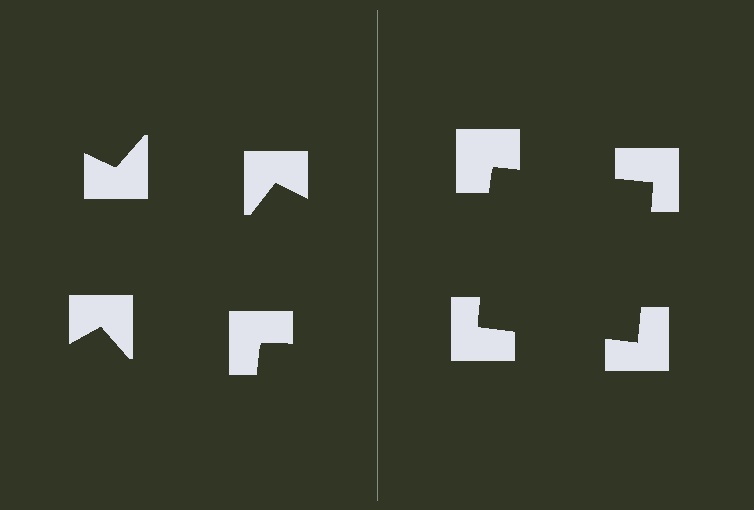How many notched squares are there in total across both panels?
8 — 4 on each side.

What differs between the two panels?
The notched squares are positioned identically on both sides; only the wedge orientations differ. On the right they align to a square; on the left they are misaligned.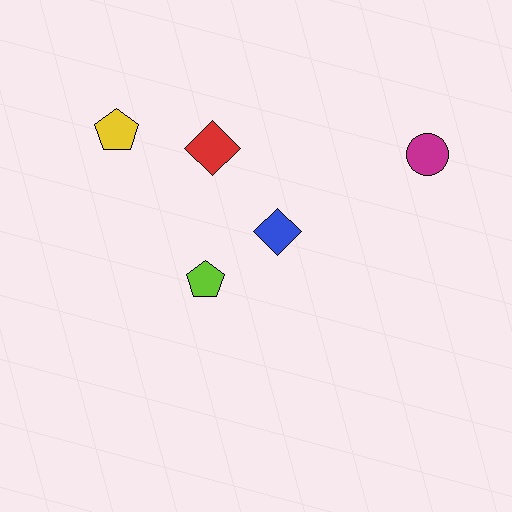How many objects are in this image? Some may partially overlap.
There are 5 objects.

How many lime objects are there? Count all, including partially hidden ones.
There is 1 lime object.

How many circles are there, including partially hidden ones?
There is 1 circle.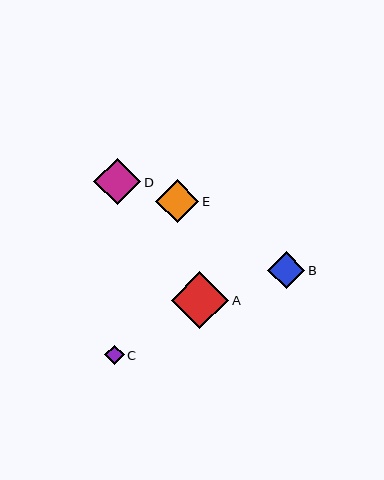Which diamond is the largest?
Diamond A is the largest with a size of approximately 57 pixels.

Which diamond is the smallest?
Diamond C is the smallest with a size of approximately 20 pixels.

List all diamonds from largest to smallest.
From largest to smallest: A, D, E, B, C.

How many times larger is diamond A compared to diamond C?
Diamond A is approximately 2.9 times the size of diamond C.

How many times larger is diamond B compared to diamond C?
Diamond B is approximately 1.9 times the size of diamond C.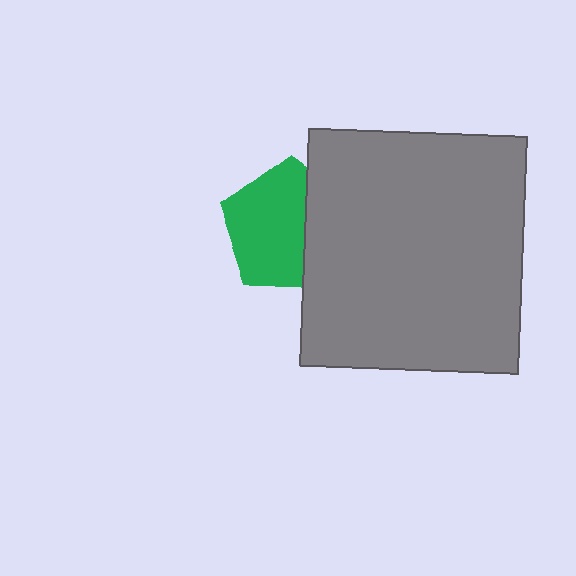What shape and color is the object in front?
The object in front is a gray rectangle.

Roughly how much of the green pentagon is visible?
About half of it is visible (roughly 65%).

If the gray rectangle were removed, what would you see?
You would see the complete green pentagon.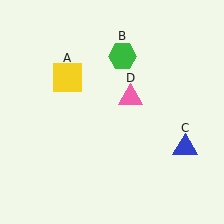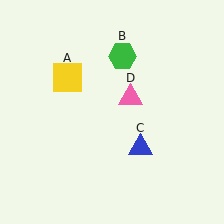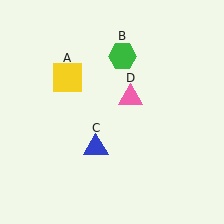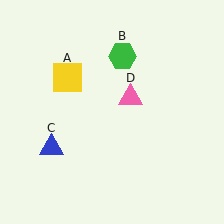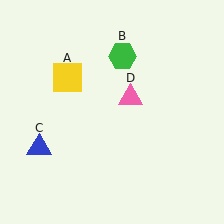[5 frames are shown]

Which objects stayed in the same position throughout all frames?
Yellow square (object A) and green hexagon (object B) and pink triangle (object D) remained stationary.